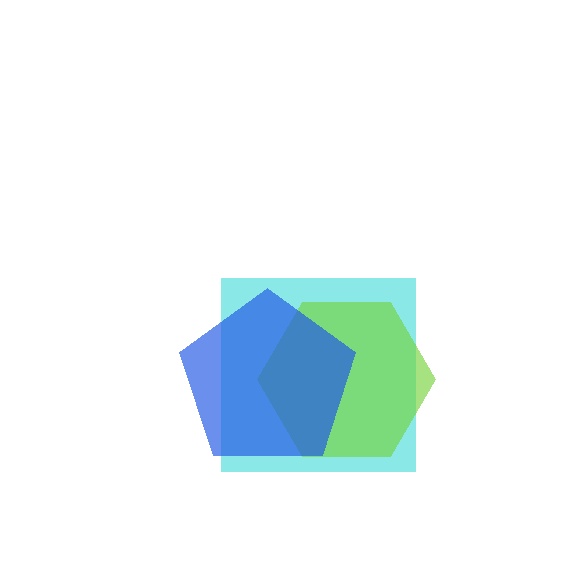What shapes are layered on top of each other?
The layered shapes are: a cyan square, a lime hexagon, a blue pentagon.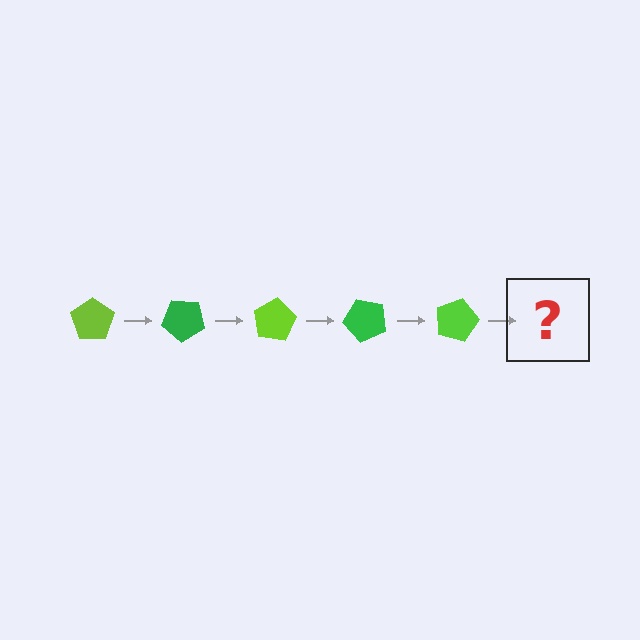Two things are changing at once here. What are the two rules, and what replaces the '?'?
The two rules are that it rotates 40 degrees each step and the color cycles through lime and green. The '?' should be a green pentagon, rotated 200 degrees from the start.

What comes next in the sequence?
The next element should be a green pentagon, rotated 200 degrees from the start.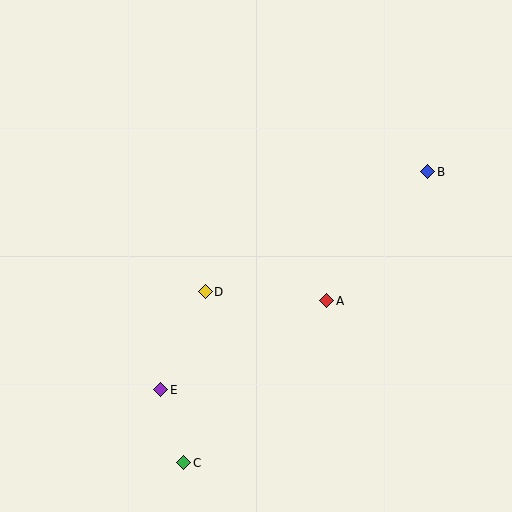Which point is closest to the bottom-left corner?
Point C is closest to the bottom-left corner.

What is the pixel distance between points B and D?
The distance between B and D is 253 pixels.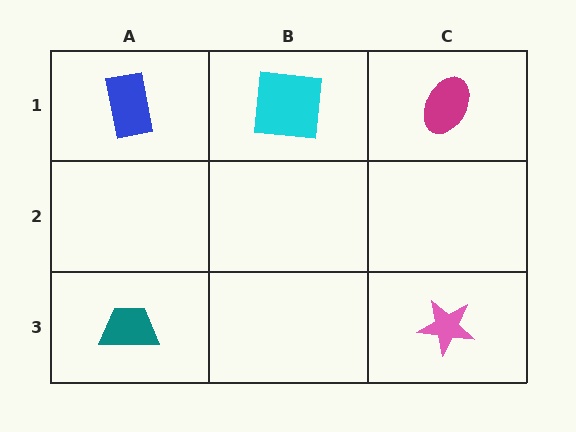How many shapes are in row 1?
3 shapes.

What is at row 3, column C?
A pink star.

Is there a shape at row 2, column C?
No, that cell is empty.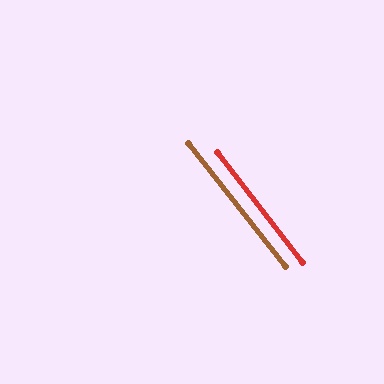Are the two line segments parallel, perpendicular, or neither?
Parallel — their directions differ by only 1.1°.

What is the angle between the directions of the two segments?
Approximately 1 degree.